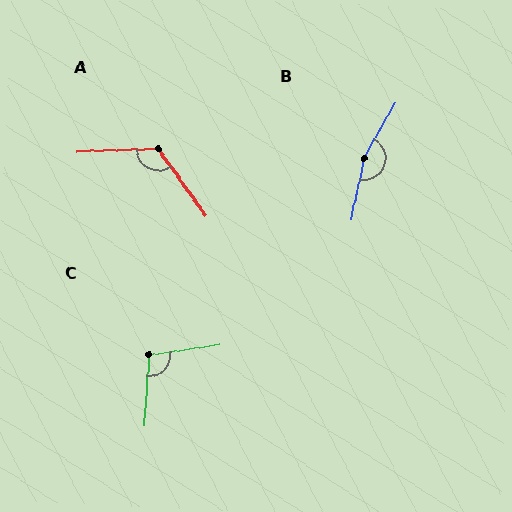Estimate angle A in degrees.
Approximately 123 degrees.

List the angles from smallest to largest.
C (102°), A (123°), B (161°).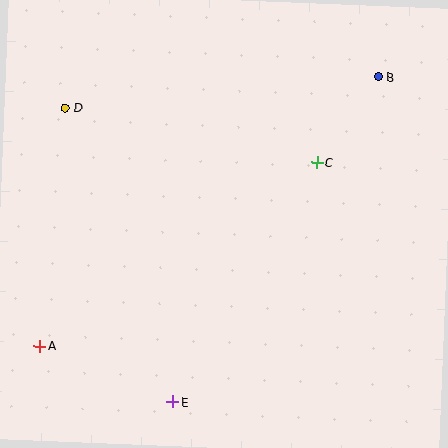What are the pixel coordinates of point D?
Point D is at (65, 108).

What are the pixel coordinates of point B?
Point B is at (379, 77).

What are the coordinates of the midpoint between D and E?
The midpoint between D and E is at (119, 255).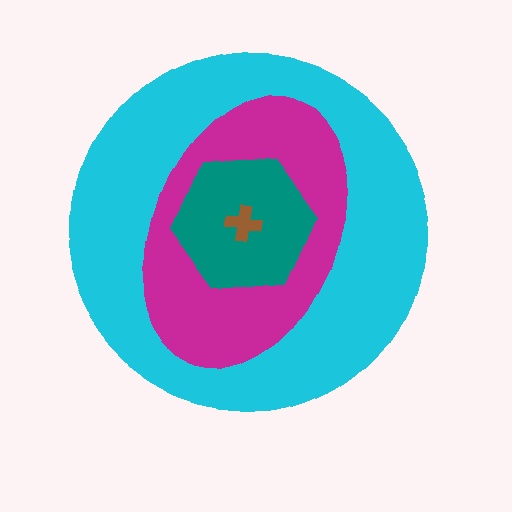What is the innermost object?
The brown cross.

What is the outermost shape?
The cyan circle.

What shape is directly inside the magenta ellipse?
The teal hexagon.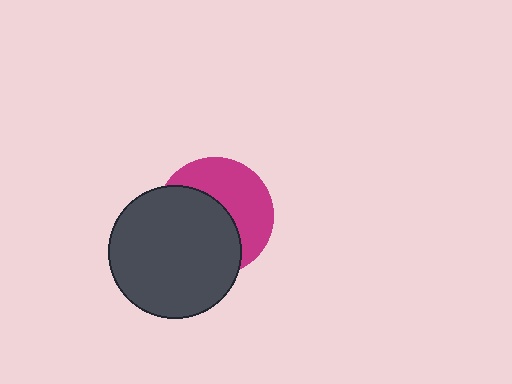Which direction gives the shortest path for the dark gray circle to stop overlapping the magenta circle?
Moving toward the lower-left gives the shortest separation.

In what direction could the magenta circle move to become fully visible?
The magenta circle could move toward the upper-right. That would shift it out from behind the dark gray circle entirely.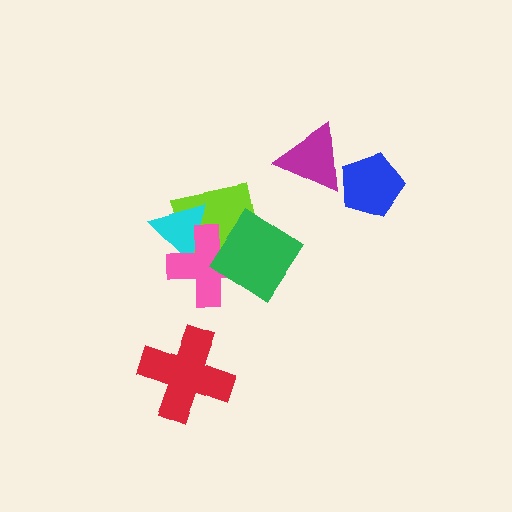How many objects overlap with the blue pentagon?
1 object overlaps with the blue pentagon.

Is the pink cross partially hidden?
Yes, it is partially covered by another shape.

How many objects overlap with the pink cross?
3 objects overlap with the pink cross.